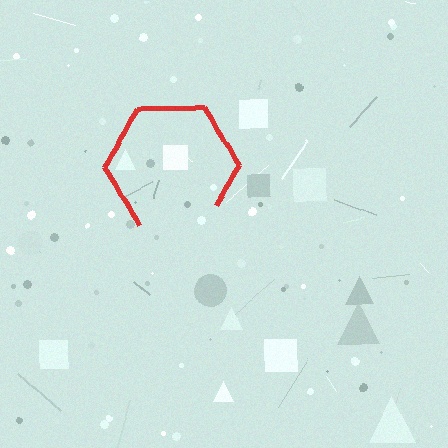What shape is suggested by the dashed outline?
The dashed outline suggests a hexagon.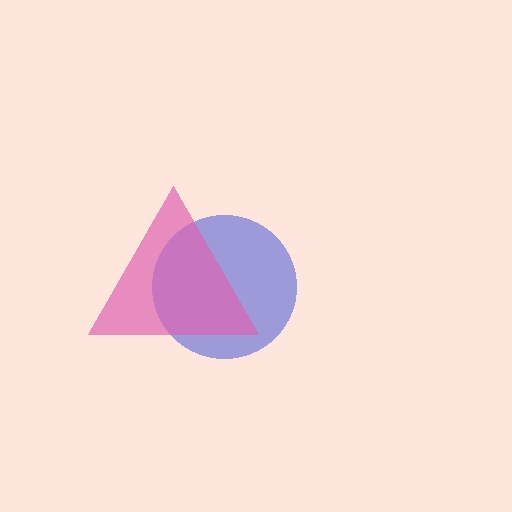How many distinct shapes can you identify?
There are 2 distinct shapes: a blue circle, a pink triangle.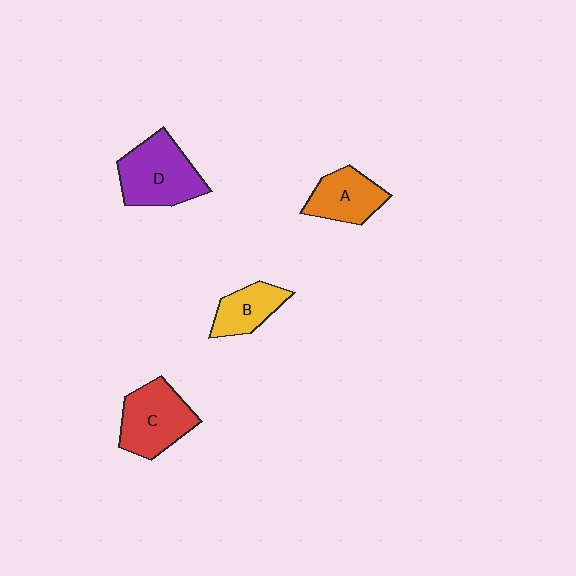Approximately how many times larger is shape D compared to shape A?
Approximately 1.4 times.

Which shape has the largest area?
Shape D (purple).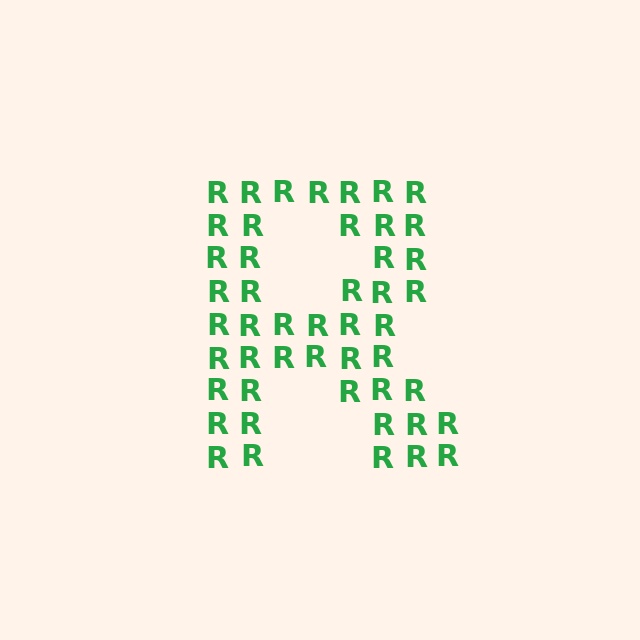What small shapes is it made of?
It is made of small letter R's.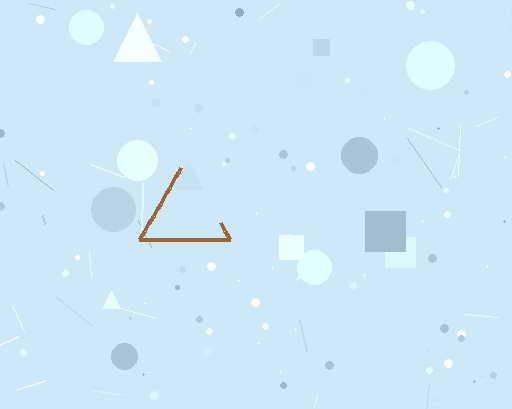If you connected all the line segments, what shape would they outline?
They would outline a triangle.